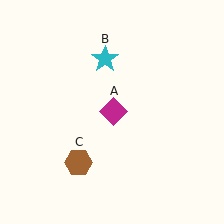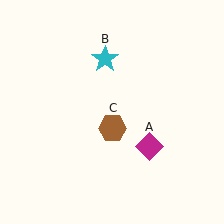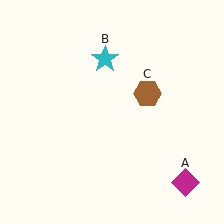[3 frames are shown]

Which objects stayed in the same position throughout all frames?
Cyan star (object B) remained stationary.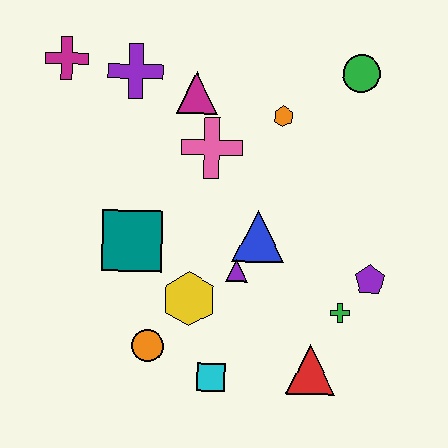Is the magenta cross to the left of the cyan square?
Yes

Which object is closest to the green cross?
The purple pentagon is closest to the green cross.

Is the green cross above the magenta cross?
No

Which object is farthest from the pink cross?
The red triangle is farthest from the pink cross.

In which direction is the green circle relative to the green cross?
The green circle is above the green cross.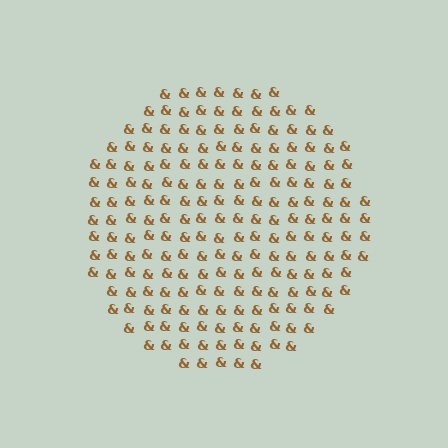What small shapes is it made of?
It is made of small ampersands.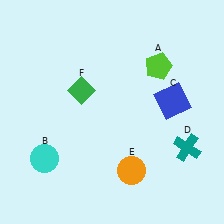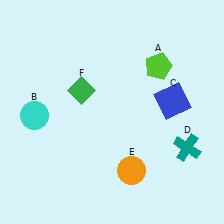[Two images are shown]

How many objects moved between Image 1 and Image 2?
1 object moved between the two images.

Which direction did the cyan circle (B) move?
The cyan circle (B) moved up.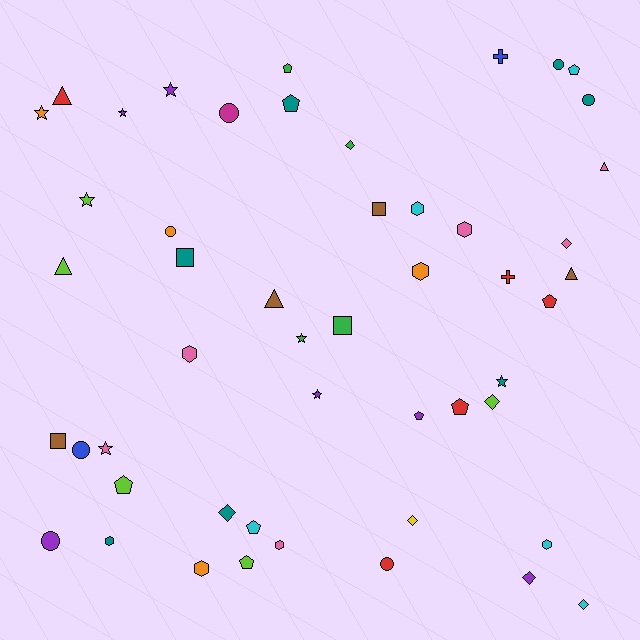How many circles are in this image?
There are 7 circles.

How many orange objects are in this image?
There are 4 orange objects.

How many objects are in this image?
There are 50 objects.